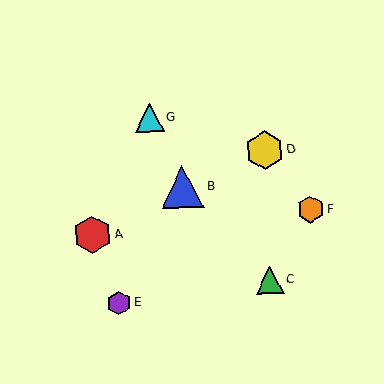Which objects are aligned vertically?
Objects C, D are aligned vertically.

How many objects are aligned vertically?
2 objects (C, D) are aligned vertically.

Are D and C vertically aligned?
Yes, both are at x≈265.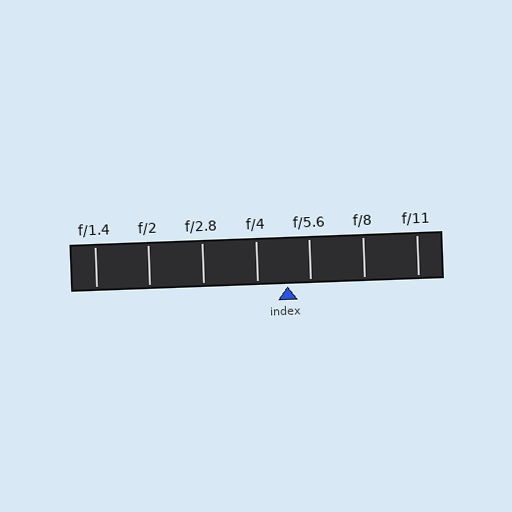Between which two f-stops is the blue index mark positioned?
The index mark is between f/4 and f/5.6.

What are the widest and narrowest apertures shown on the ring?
The widest aperture shown is f/1.4 and the narrowest is f/11.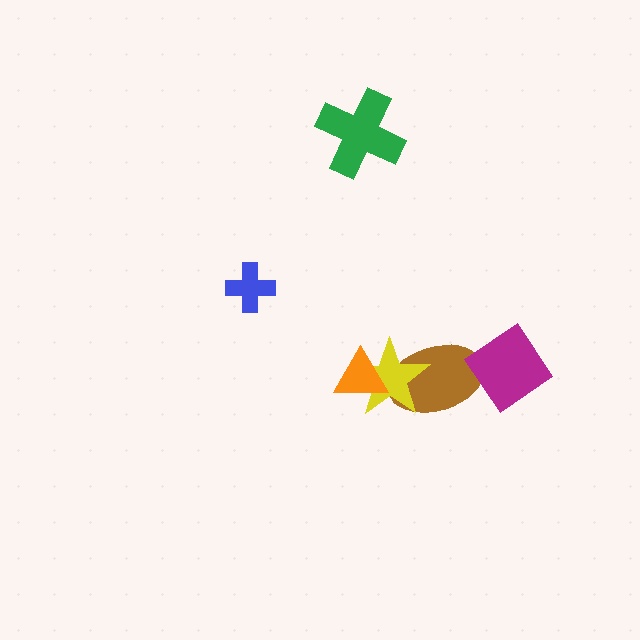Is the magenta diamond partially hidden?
No, no other shape covers it.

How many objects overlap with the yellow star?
2 objects overlap with the yellow star.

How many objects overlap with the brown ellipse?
1 object overlaps with the brown ellipse.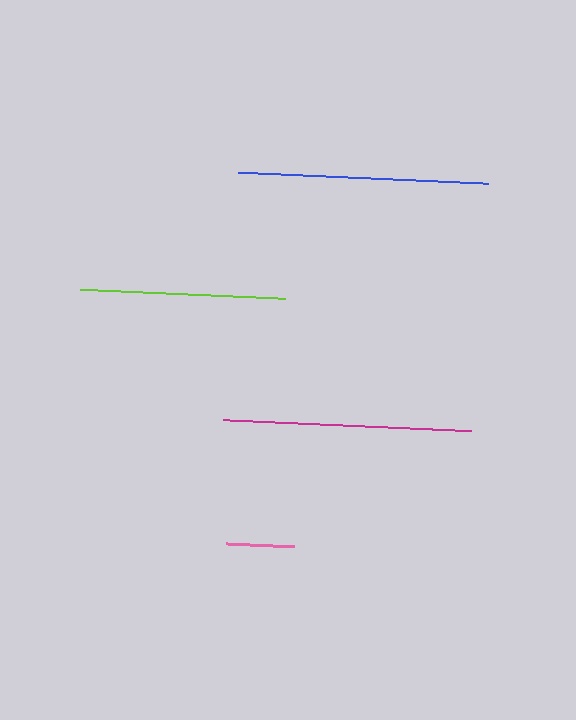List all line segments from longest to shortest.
From longest to shortest: blue, magenta, lime, pink.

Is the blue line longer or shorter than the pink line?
The blue line is longer than the pink line.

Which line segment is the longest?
The blue line is the longest at approximately 250 pixels.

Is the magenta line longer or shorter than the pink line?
The magenta line is longer than the pink line.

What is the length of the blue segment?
The blue segment is approximately 250 pixels long.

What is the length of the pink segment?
The pink segment is approximately 68 pixels long.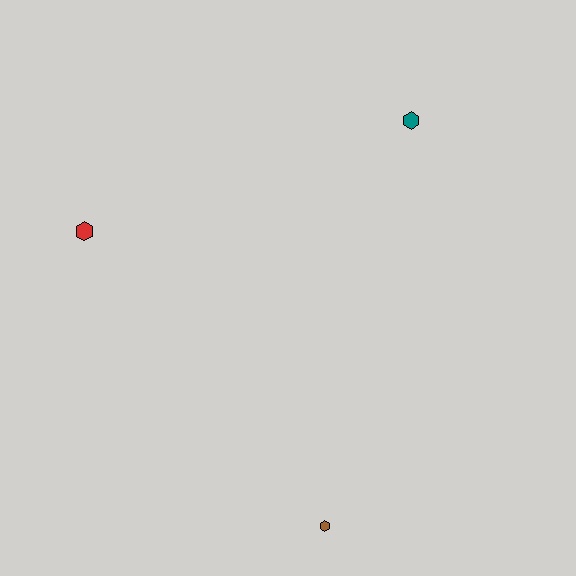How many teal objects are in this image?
There is 1 teal object.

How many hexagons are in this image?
There are 3 hexagons.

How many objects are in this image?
There are 3 objects.